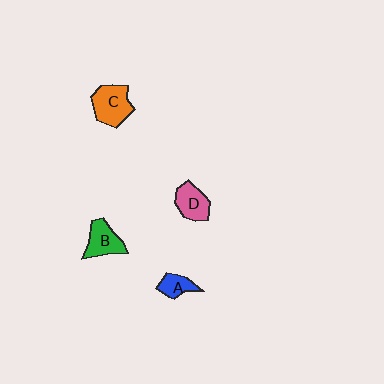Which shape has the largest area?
Shape C (orange).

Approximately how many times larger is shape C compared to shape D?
Approximately 1.3 times.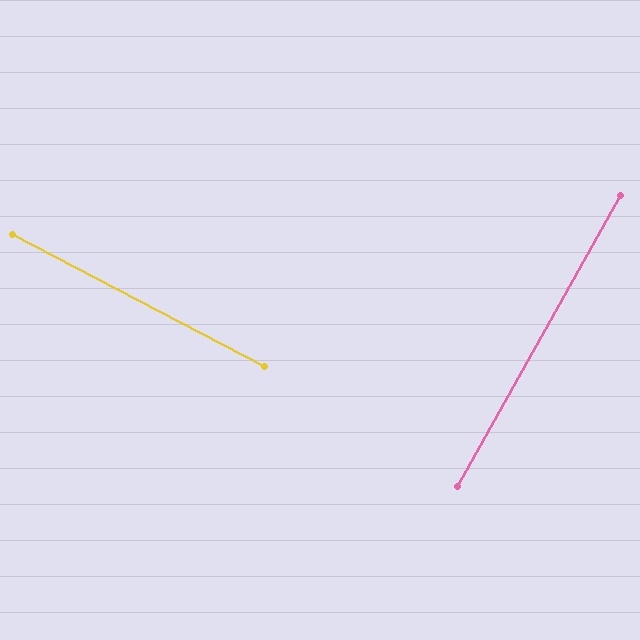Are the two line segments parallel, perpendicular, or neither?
Perpendicular — they meet at approximately 88°.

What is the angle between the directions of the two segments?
Approximately 88 degrees.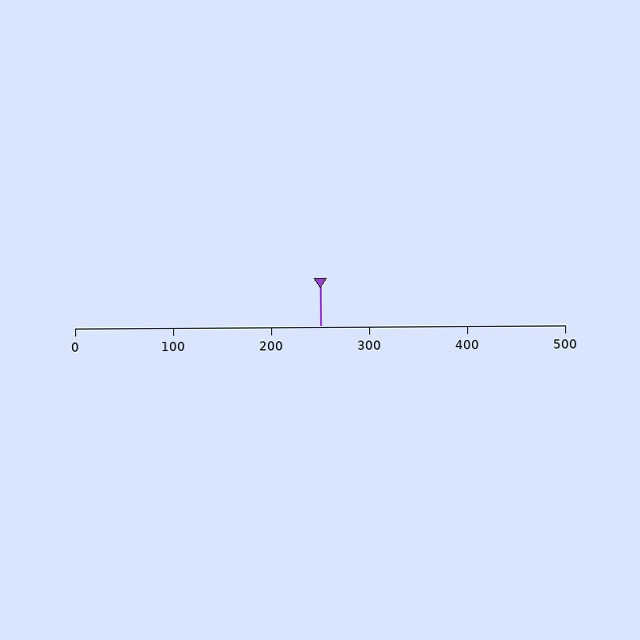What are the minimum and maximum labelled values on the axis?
The axis runs from 0 to 500.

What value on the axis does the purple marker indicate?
The marker indicates approximately 250.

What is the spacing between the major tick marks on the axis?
The major ticks are spaced 100 apart.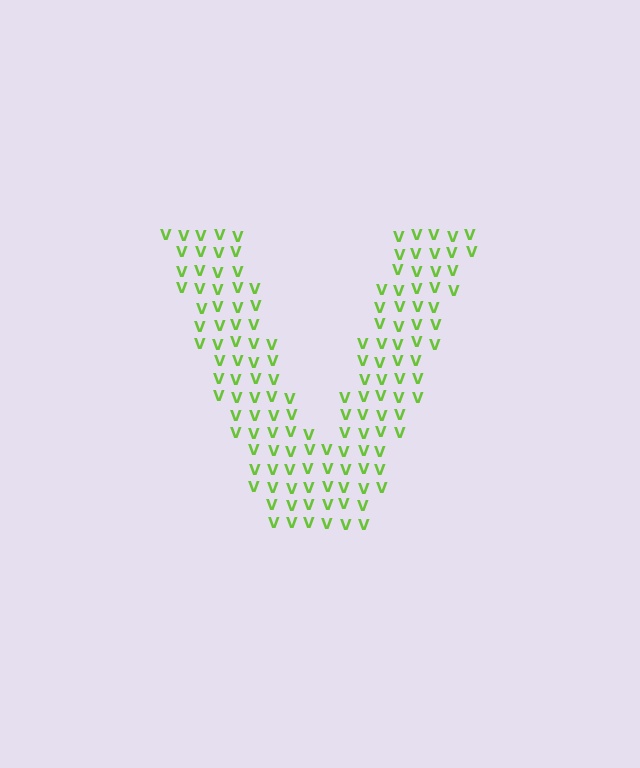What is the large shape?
The large shape is the letter V.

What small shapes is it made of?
It is made of small letter V's.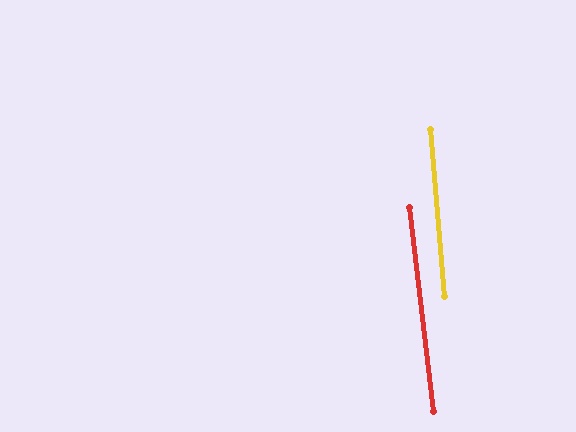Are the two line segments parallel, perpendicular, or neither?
Parallel — their directions differ by only 1.8°.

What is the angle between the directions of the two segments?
Approximately 2 degrees.